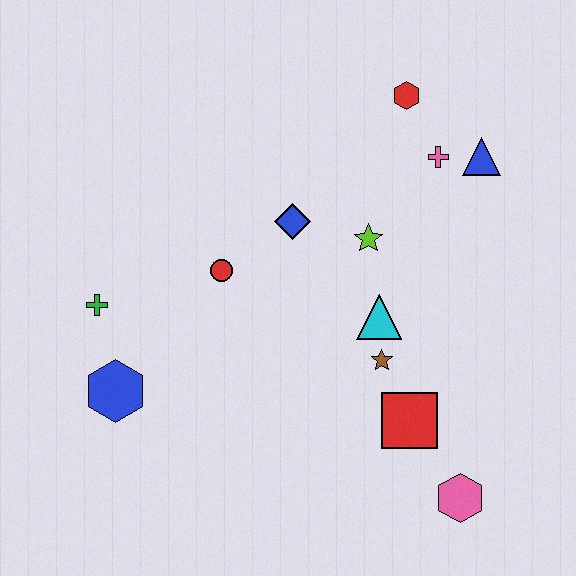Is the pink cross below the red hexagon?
Yes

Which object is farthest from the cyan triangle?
The green cross is farthest from the cyan triangle.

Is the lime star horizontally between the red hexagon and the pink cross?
No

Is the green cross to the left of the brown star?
Yes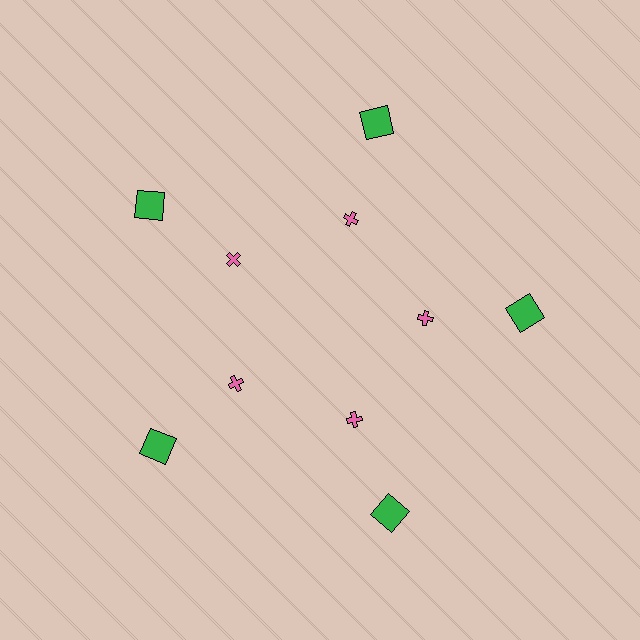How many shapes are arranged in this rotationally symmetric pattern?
There are 10 shapes, arranged in 5 groups of 2.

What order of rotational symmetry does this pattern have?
This pattern has 5-fold rotational symmetry.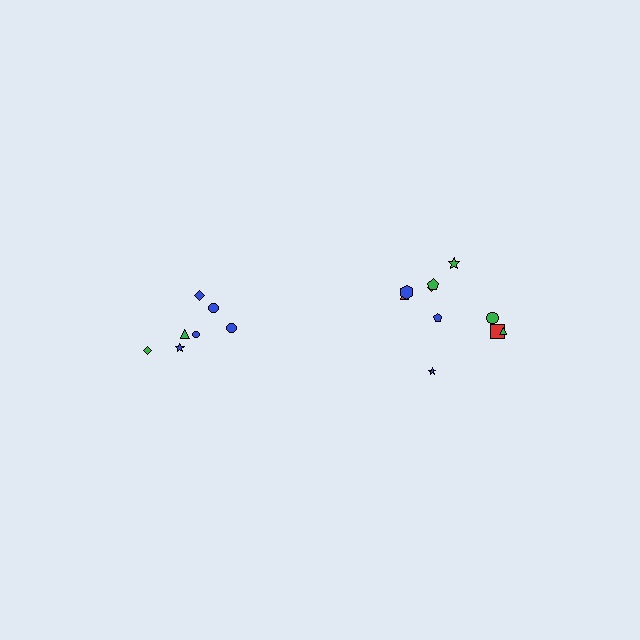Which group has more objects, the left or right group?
The right group.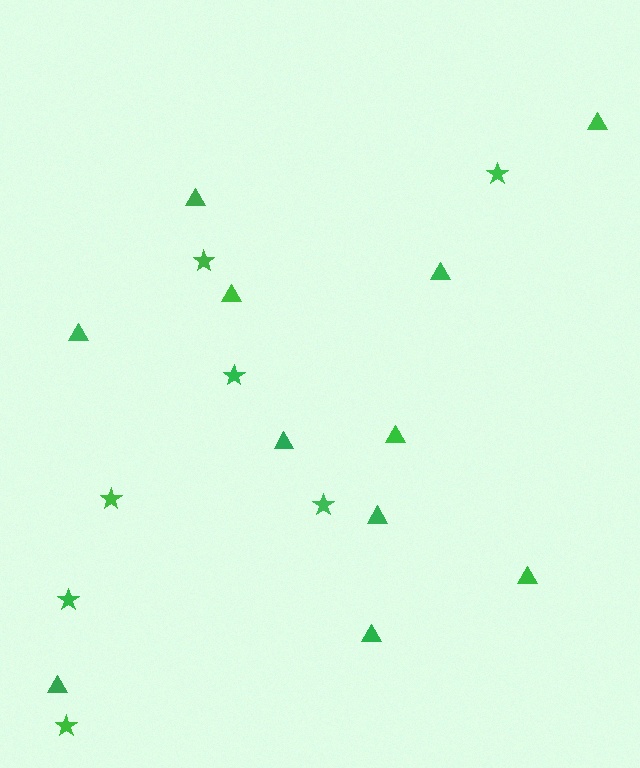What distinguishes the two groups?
There are 2 groups: one group of triangles (11) and one group of stars (7).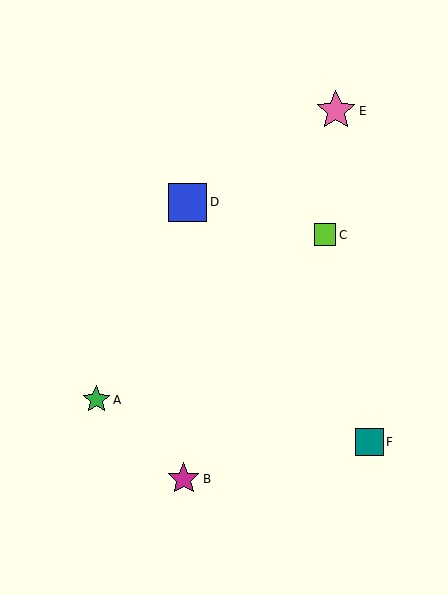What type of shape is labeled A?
Shape A is a green star.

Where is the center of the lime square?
The center of the lime square is at (325, 235).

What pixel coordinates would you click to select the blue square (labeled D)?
Click at (188, 202) to select the blue square D.